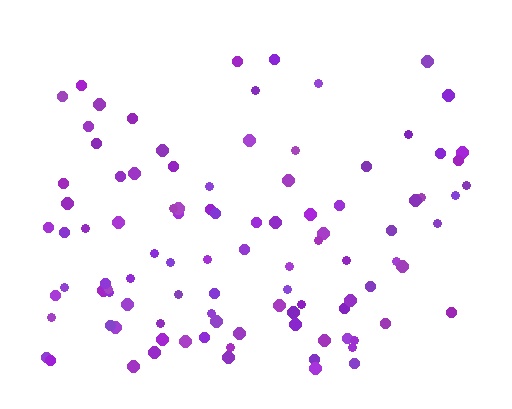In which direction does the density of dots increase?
From top to bottom, with the bottom side densest.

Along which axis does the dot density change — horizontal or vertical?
Vertical.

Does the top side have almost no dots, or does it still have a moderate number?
Still a moderate number, just noticeably fewer than the bottom.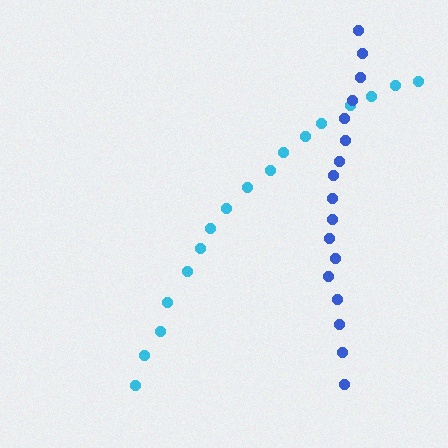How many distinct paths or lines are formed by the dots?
There are 2 distinct paths.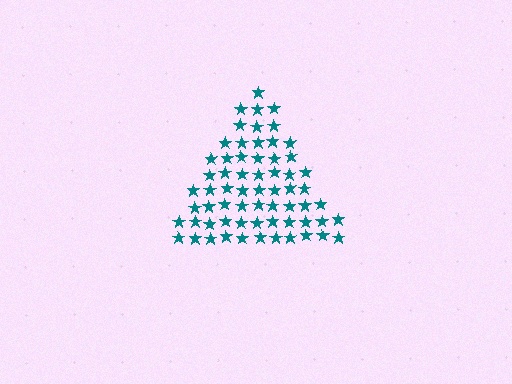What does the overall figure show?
The overall figure shows a triangle.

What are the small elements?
The small elements are stars.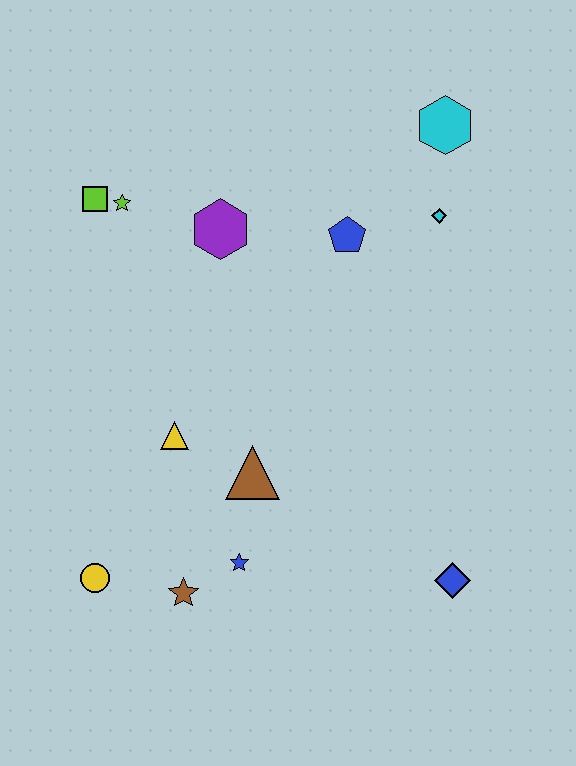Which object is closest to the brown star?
The blue star is closest to the brown star.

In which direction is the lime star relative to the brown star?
The lime star is above the brown star.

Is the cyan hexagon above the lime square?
Yes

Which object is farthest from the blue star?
The cyan hexagon is farthest from the blue star.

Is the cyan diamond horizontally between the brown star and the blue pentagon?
No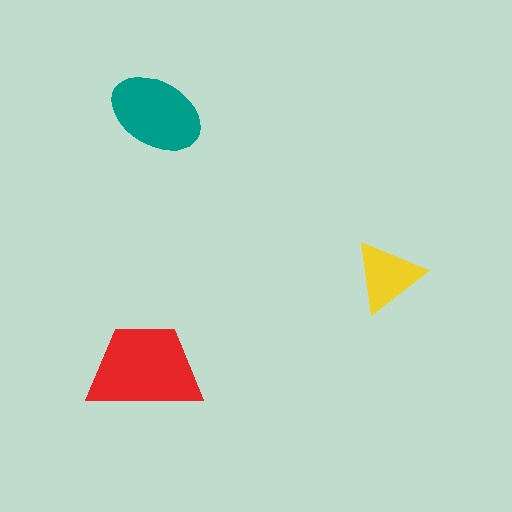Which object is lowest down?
The red trapezoid is bottommost.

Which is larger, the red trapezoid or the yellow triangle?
The red trapezoid.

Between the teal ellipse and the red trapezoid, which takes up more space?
The red trapezoid.